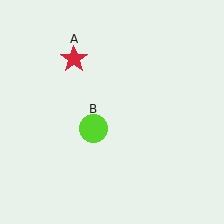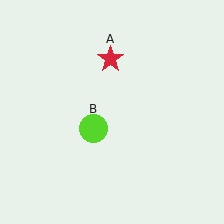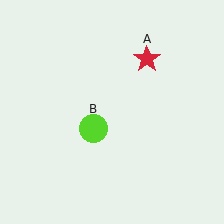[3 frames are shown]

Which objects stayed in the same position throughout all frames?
Lime circle (object B) remained stationary.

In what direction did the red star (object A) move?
The red star (object A) moved right.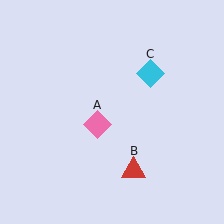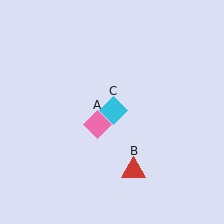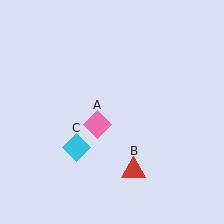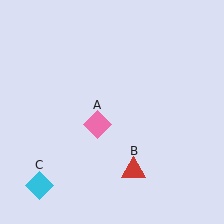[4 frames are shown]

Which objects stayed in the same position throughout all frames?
Pink diamond (object A) and red triangle (object B) remained stationary.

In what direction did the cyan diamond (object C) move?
The cyan diamond (object C) moved down and to the left.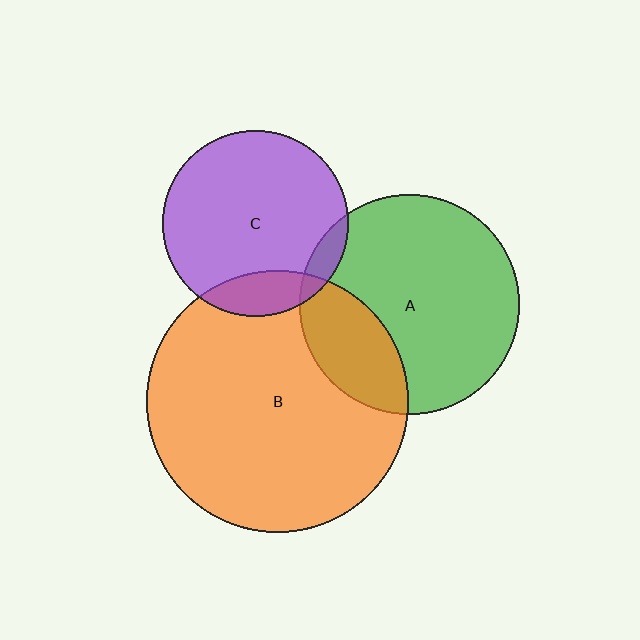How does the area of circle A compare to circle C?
Approximately 1.4 times.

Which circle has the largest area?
Circle B (orange).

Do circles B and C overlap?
Yes.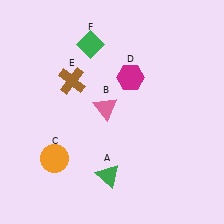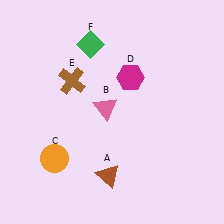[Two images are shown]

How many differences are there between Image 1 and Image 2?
There is 1 difference between the two images.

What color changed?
The triangle (A) changed from green in Image 1 to brown in Image 2.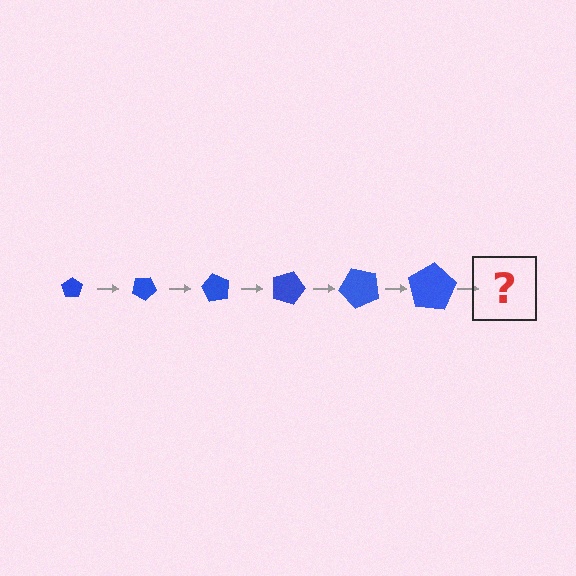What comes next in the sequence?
The next element should be a pentagon, larger than the previous one and rotated 180 degrees from the start.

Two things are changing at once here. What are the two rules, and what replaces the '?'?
The two rules are that the pentagon grows larger each step and it rotates 30 degrees each step. The '?' should be a pentagon, larger than the previous one and rotated 180 degrees from the start.